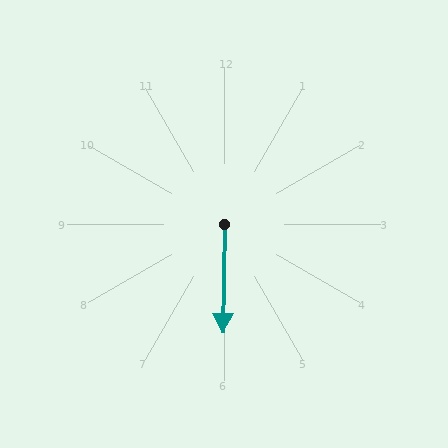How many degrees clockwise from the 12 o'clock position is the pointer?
Approximately 181 degrees.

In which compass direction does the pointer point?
South.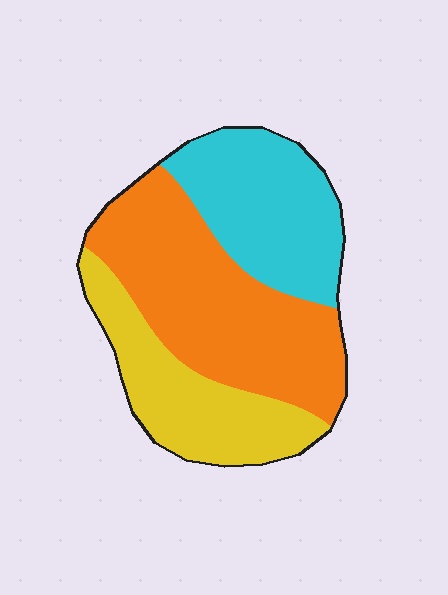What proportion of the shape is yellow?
Yellow takes up between a quarter and a half of the shape.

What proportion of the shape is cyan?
Cyan takes up between a sixth and a third of the shape.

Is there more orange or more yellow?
Orange.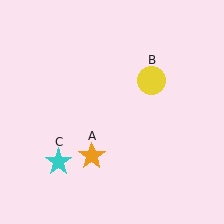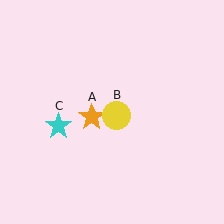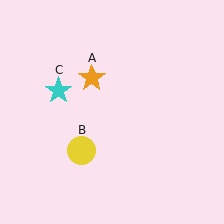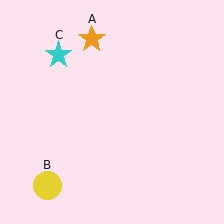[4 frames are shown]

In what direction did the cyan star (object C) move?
The cyan star (object C) moved up.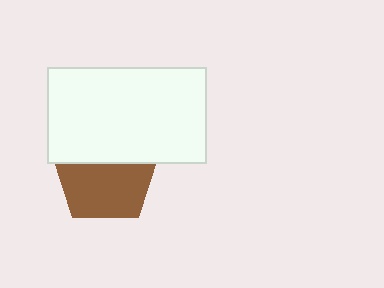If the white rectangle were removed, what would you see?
You would see the complete brown pentagon.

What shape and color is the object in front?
The object in front is a white rectangle.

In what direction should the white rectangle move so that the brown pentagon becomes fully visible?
The white rectangle should move up. That is the shortest direction to clear the overlap and leave the brown pentagon fully visible.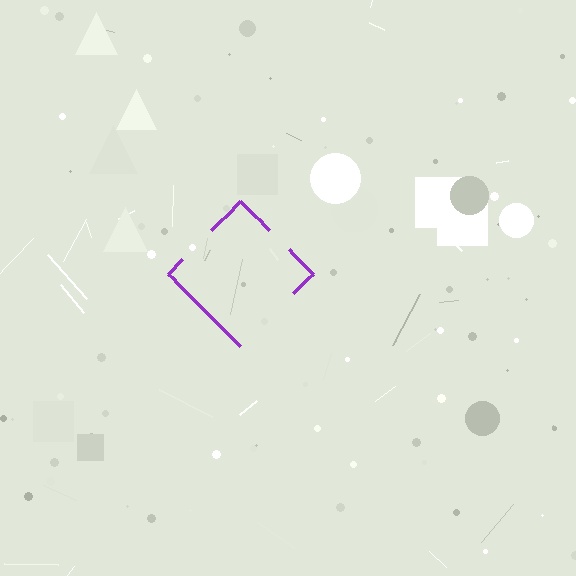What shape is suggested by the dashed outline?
The dashed outline suggests a diamond.